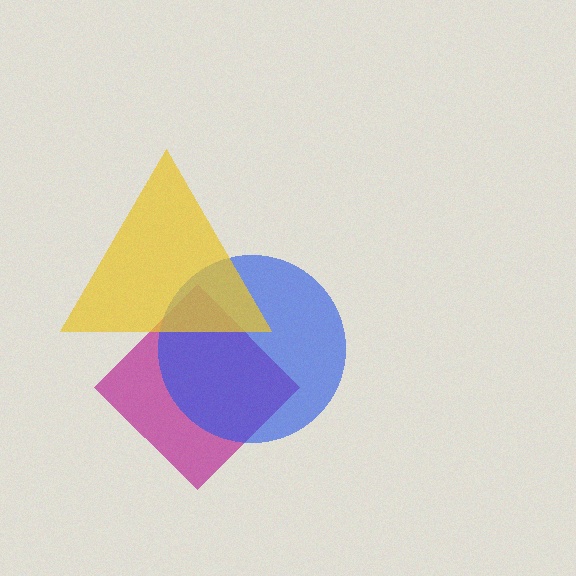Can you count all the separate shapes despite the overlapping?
Yes, there are 3 separate shapes.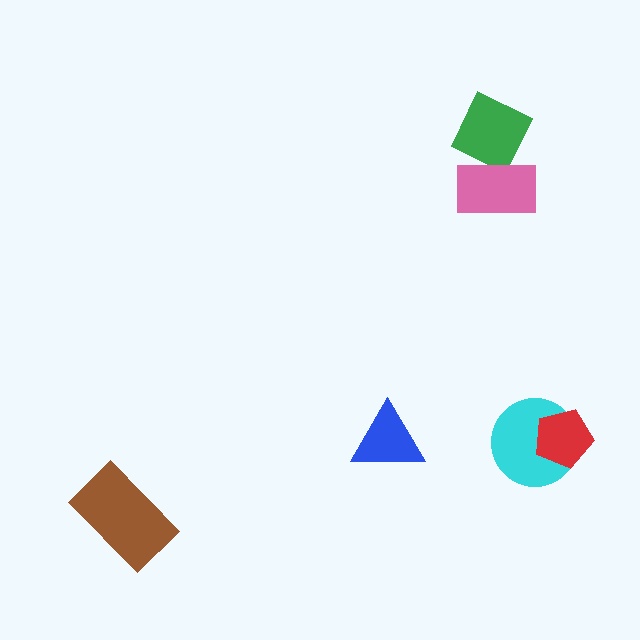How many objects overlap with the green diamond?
1 object overlaps with the green diamond.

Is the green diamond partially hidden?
Yes, it is partially covered by another shape.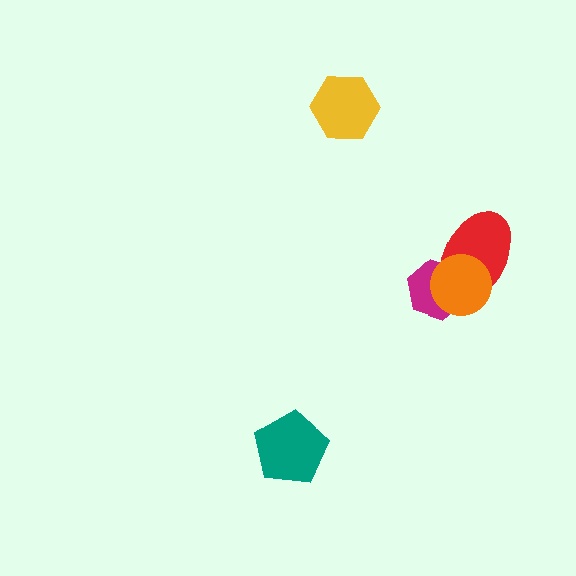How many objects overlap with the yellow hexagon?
0 objects overlap with the yellow hexagon.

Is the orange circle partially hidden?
No, no other shape covers it.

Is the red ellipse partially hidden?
Yes, it is partially covered by another shape.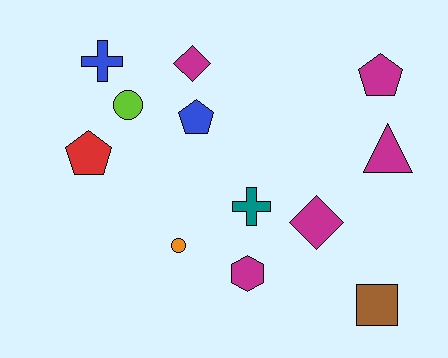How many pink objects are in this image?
There are no pink objects.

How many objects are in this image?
There are 12 objects.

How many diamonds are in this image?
There are 2 diamonds.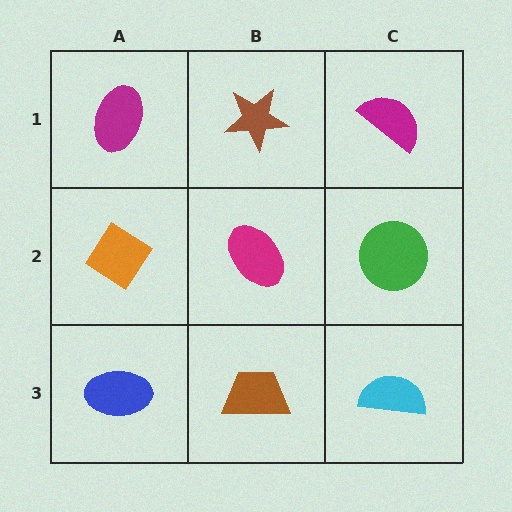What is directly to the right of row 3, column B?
A cyan semicircle.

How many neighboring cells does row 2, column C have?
3.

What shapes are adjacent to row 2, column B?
A brown star (row 1, column B), a brown trapezoid (row 3, column B), an orange diamond (row 2, column A), a green circle (row 2, column C).